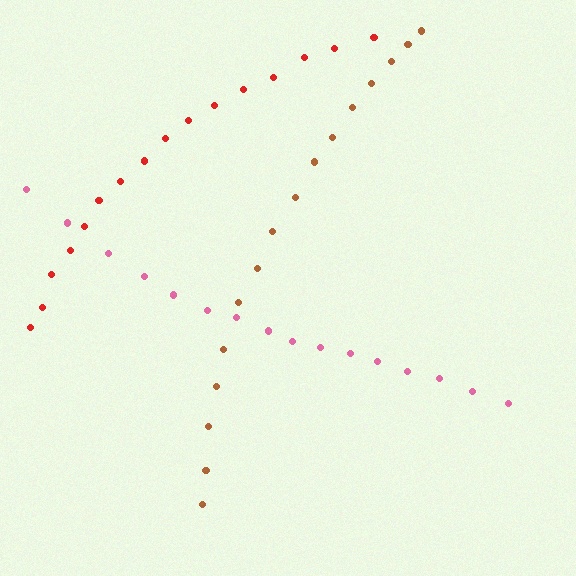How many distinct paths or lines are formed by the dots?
There are 3 distinct paths.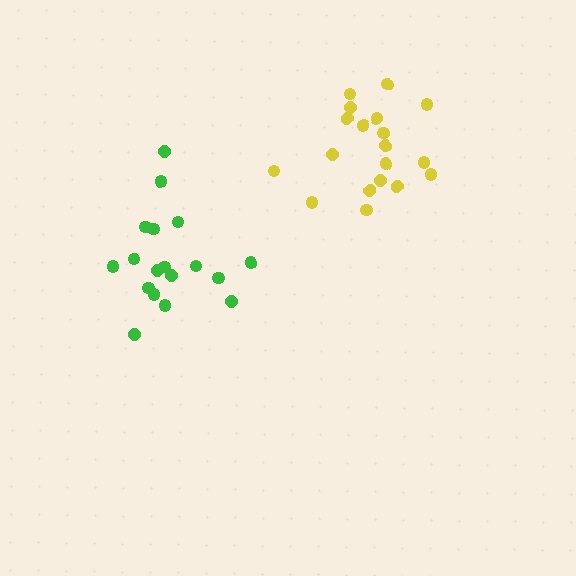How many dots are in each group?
Group 1: 18 dots, Group 2: 19 dots (37 total).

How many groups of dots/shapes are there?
There are 2 groups.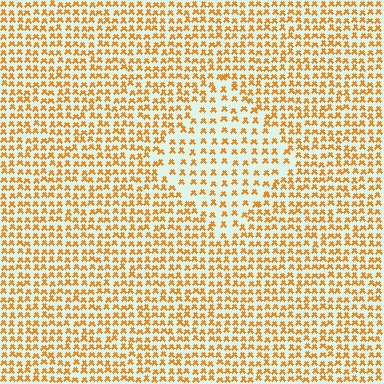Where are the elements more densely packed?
The elements are more densely packed outside the diamond boundary.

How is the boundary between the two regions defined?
The boundary is defined by a change in element density (approximately 1.7x ratio). All elements are the same color, size, and shape.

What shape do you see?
I see a diamond.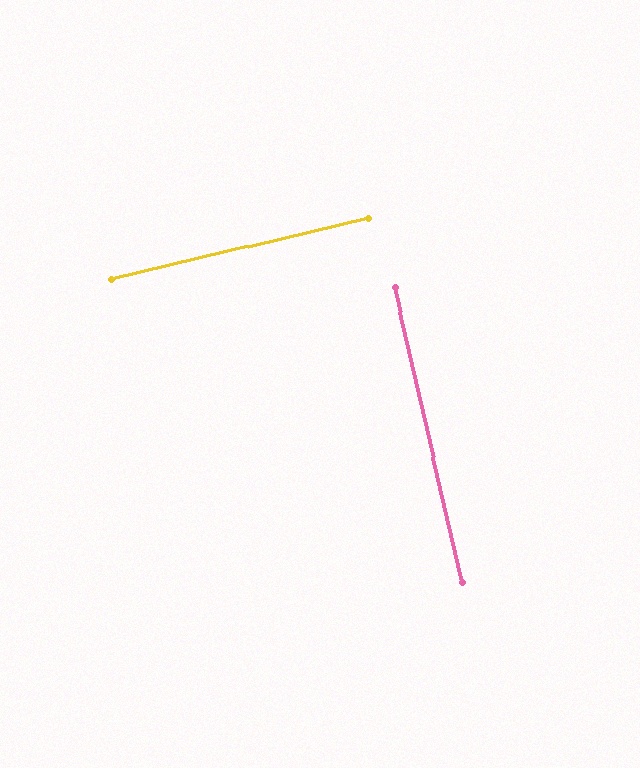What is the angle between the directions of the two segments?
Approximately 90 degrees.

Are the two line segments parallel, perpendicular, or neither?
Perpendicular — they meet at approximately 90°.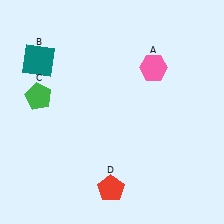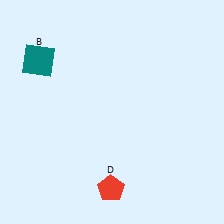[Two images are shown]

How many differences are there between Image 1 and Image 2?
There are 2 differences between the two images.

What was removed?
The green pentagon (C), the pink hexagon (A) were removed in Image 2.